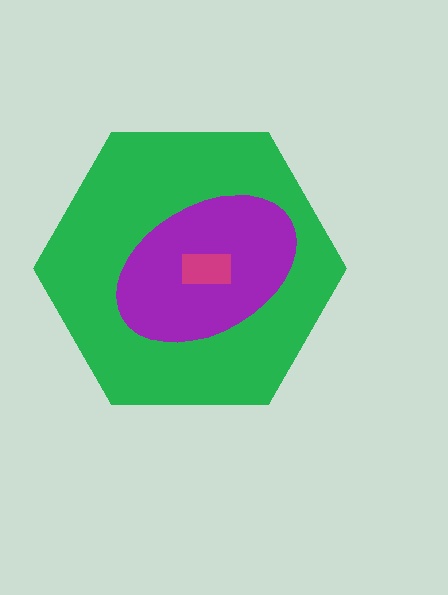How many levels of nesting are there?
3.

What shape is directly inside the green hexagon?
The purple ellipse.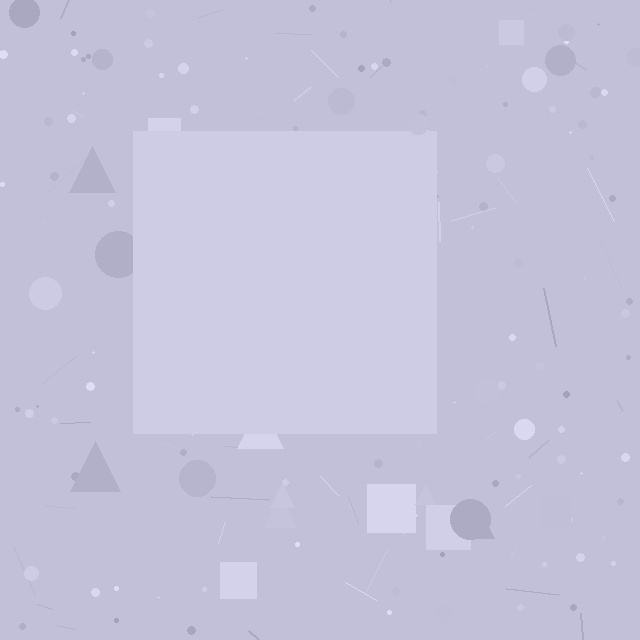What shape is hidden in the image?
A square is hidden in the image.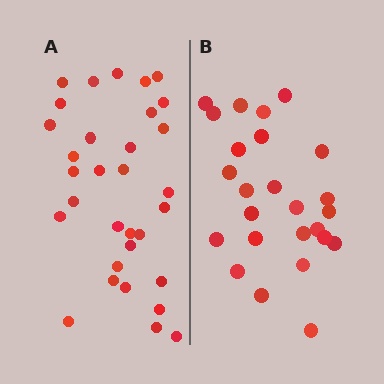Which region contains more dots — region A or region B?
Region A (the left region) has more dots.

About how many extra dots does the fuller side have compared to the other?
Region A has roughly 8 or so more dots than region B.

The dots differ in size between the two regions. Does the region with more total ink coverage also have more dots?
No. Region B has more total ink coverage because its dots are larger, but region A actually contains more individual dots. Total area can be misleading — the number of items is what matters here.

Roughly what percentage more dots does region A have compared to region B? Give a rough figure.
About 30% more.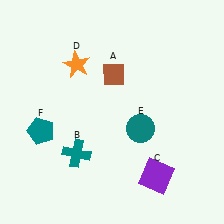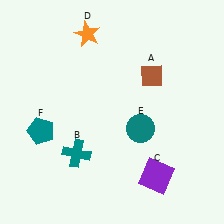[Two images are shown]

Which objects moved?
The objects that moved are: the brown diamond (A), the orange star (D).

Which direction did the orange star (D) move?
The orange star (D) moved up.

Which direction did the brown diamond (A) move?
The brown diamond (A) moved right.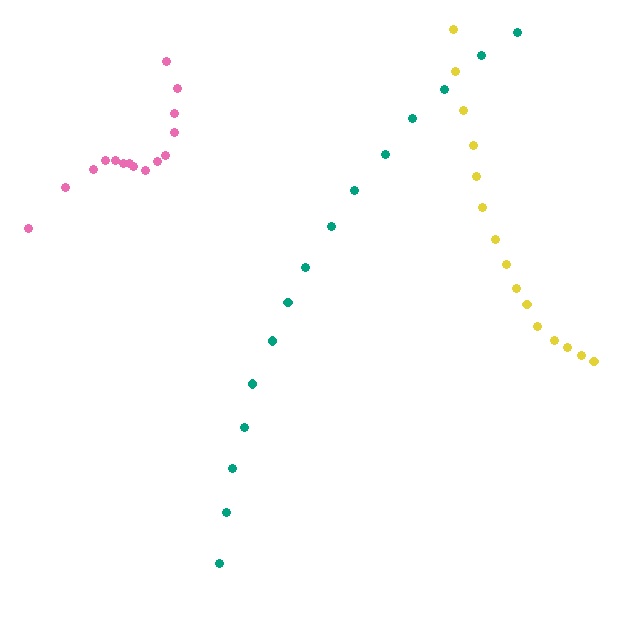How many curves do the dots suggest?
There are 3 distinct paths.